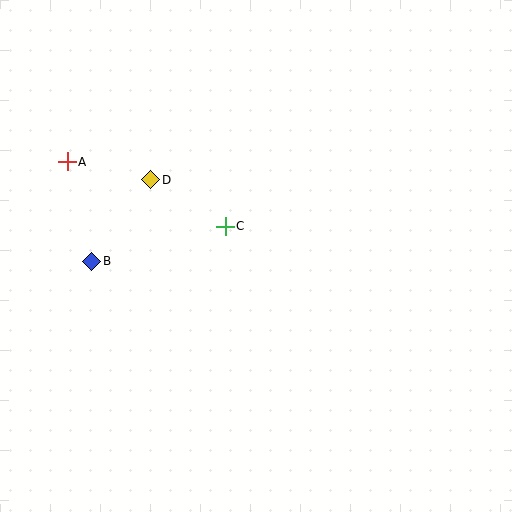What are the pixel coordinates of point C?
Point C is at (225, 226).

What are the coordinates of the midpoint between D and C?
The midpoint between D and C is at (188, 203).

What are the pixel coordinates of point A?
Point A is at (67, 162).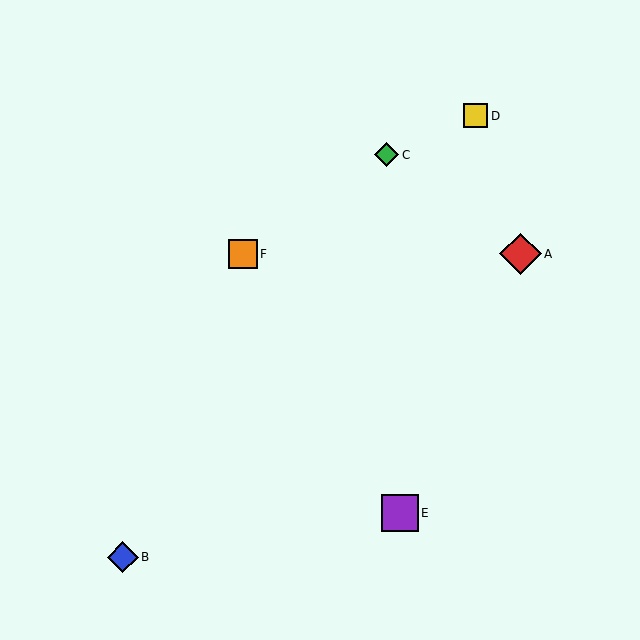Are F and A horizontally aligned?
Yes, both are at y≈254.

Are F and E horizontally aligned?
No, F is at y≈254 and E is at y≈513.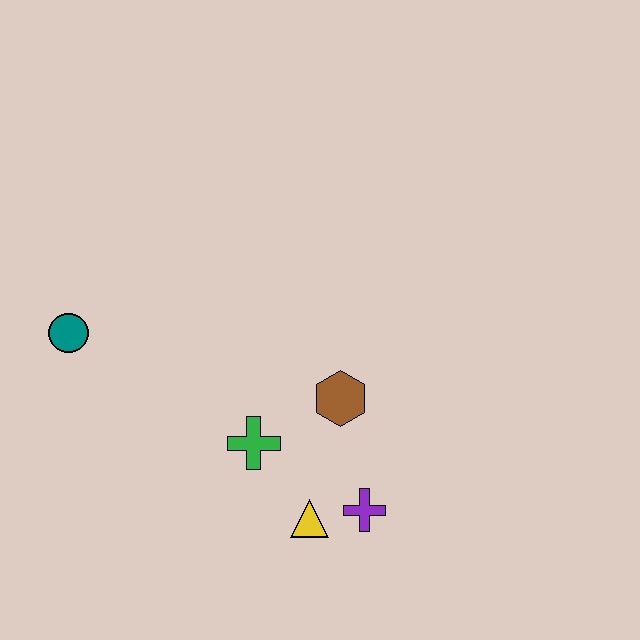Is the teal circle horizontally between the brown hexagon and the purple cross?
No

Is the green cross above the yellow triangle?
Yes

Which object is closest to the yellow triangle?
The purple cross is closest to the yellow triangle.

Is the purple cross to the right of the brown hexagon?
Yes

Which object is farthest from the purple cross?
The teal circle is farthest from the purple cross.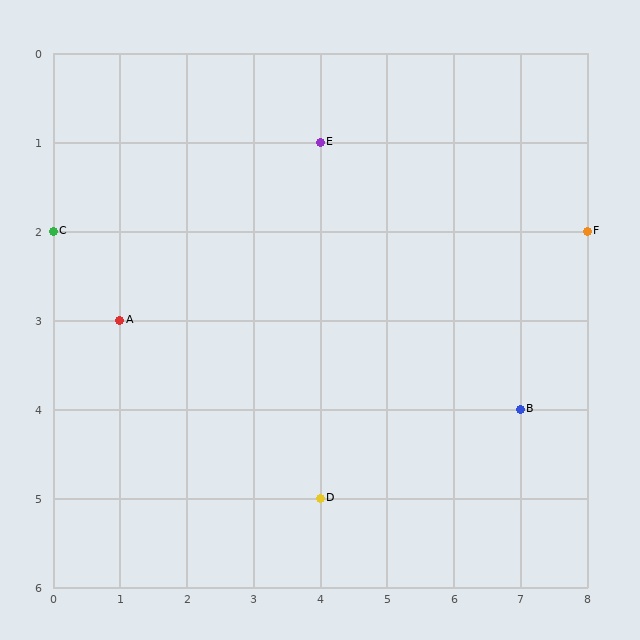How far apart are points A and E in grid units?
Points A and E are 3 columns and 2 rows apart (about 3.6 grid units diagonally).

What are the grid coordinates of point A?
Point A is at grid coordinates (1, 3).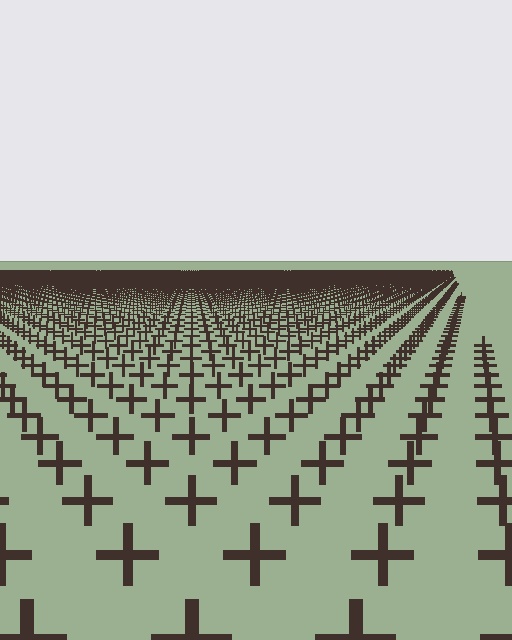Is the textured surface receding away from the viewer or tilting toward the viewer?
The surface is receding away from the viewer. Texture elements get smaller and denser toward the top.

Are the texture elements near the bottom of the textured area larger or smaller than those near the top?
Larger. Near the bottom, elements are closer to the viewer and appear at a bigger on-screen size.